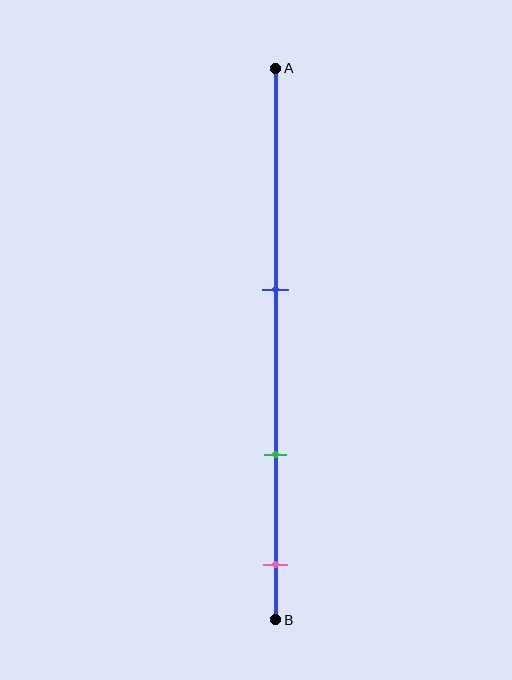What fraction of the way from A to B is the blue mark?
The blue mark is approximately 40% (0.4) of the way from A to B.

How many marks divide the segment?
There are 3 marks dividing the segment.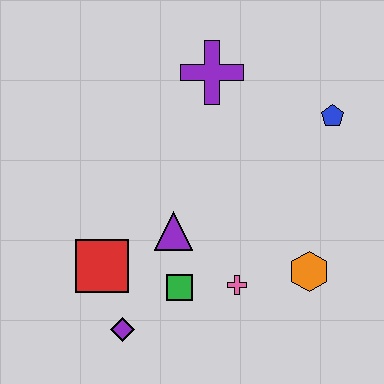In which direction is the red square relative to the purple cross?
The red square is below the purple cross.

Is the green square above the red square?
No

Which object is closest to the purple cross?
The blue pentagon is closest to the purple cross.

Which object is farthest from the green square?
The blue pentagon is farthest from the green square.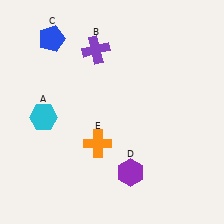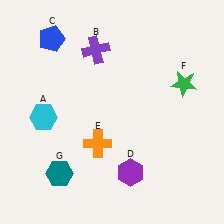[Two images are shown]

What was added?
A green star (F), a teal hexagon (G) were added in Image 2.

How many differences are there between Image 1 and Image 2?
There are 2 differences between the two images.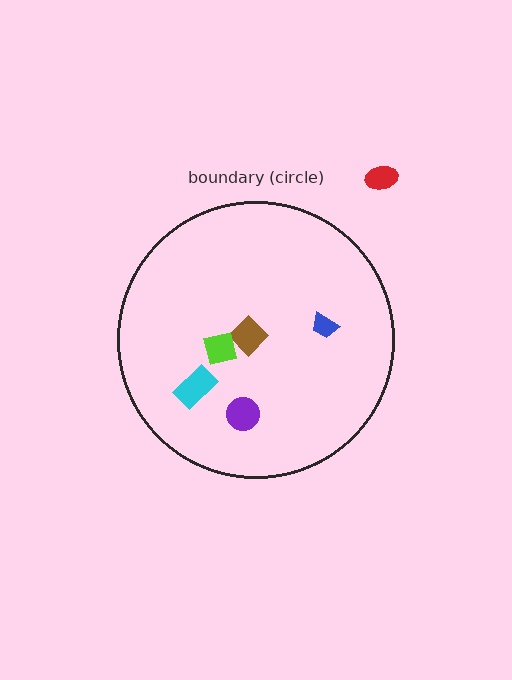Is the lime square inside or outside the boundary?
Inside.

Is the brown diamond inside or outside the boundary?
Inside.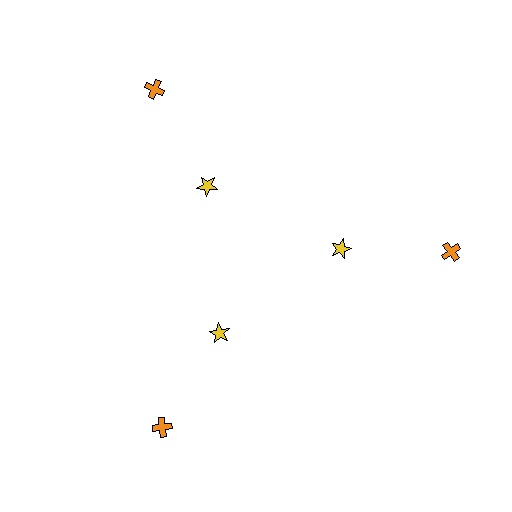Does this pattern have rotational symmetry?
Yes, this pattern has 3-fold rotational symmetry. It looks the same after rotating 120 degrees around the center.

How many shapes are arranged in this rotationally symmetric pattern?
There are 6 shapes, arranged in 3 groups of 2.